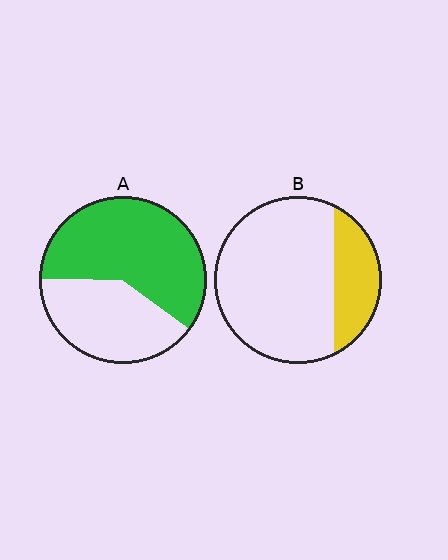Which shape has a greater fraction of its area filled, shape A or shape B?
Shape A.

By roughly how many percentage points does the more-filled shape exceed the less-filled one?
By roughly 35 percentage points (A over B).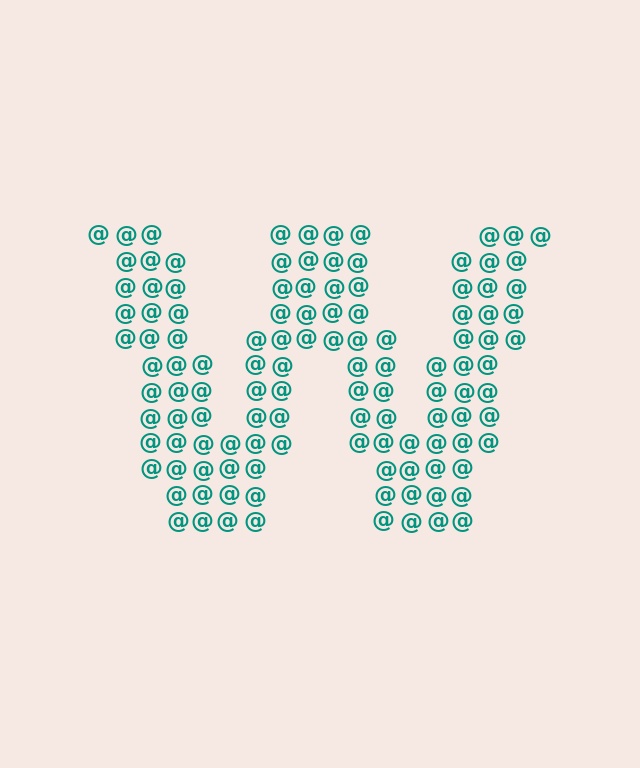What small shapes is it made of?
It is made of small at signs.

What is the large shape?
The large shape is the letter W.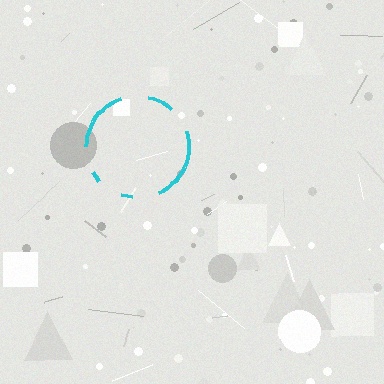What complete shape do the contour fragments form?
The contour fragments form a circle.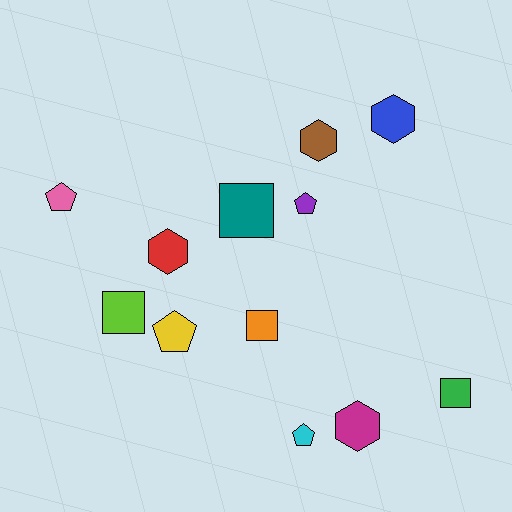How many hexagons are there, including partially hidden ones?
There are 4 hexagons.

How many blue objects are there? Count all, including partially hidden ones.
There is 1 blue object.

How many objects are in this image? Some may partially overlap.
There are 12 objects.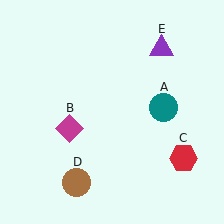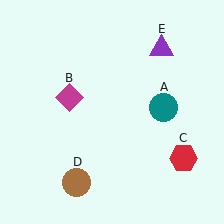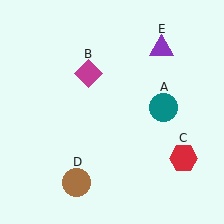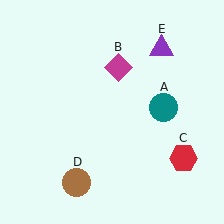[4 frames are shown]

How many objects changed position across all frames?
1 object changed position: magenta diamond (object B).